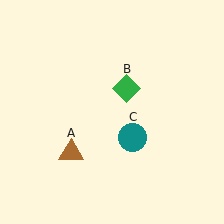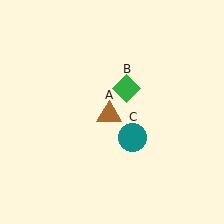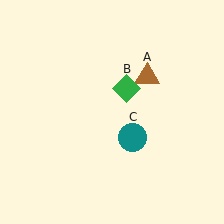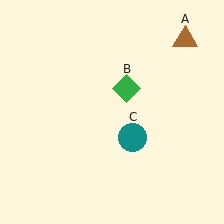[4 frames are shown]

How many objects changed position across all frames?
1 object changed position: brown triangle (object A).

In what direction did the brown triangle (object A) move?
The brown triangle (object A) moved up and to the right.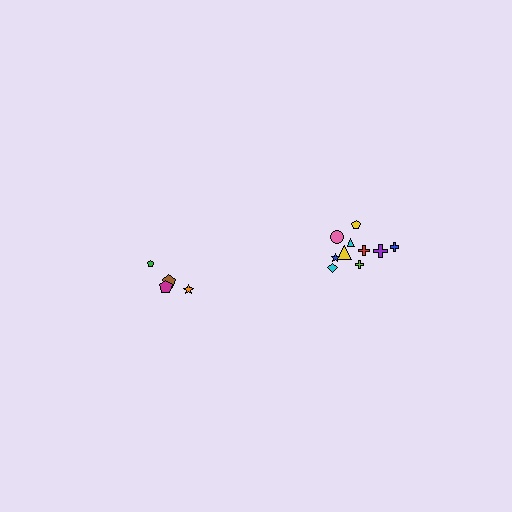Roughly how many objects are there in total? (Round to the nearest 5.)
Roughly 15 objects in total.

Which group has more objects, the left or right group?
The right group.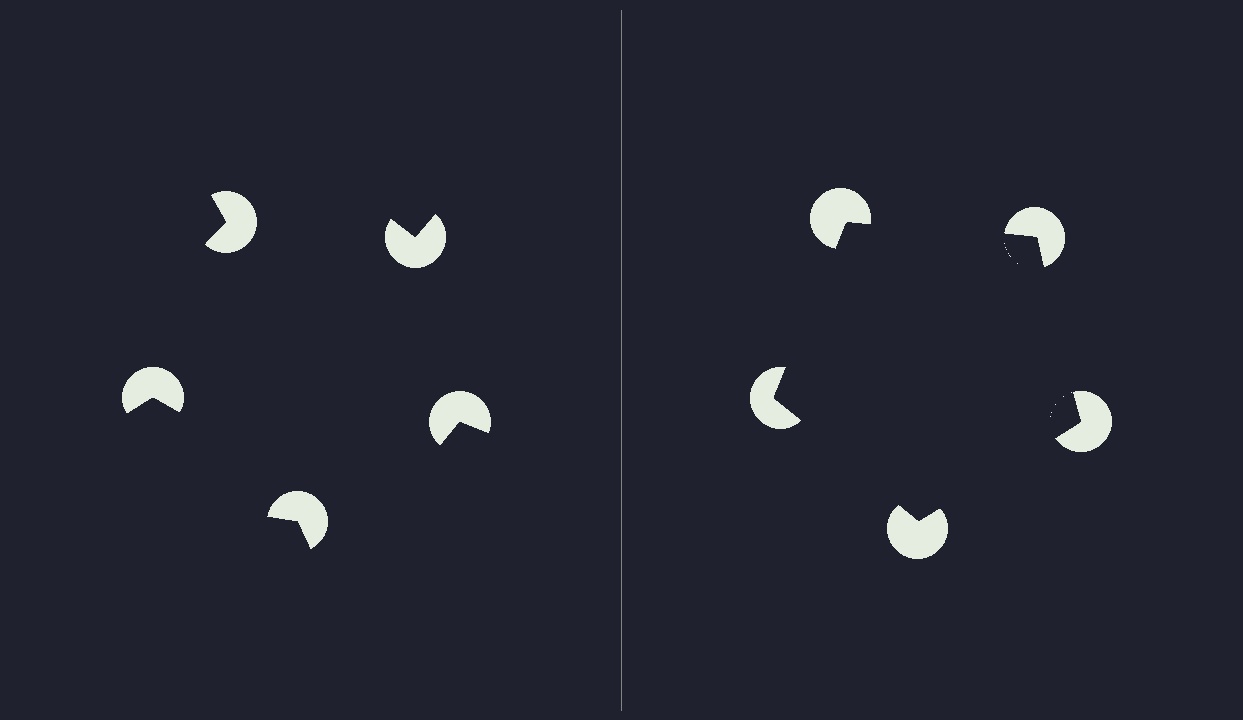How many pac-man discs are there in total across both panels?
10 — 5 on each side.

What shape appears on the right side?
An illusory pentagon.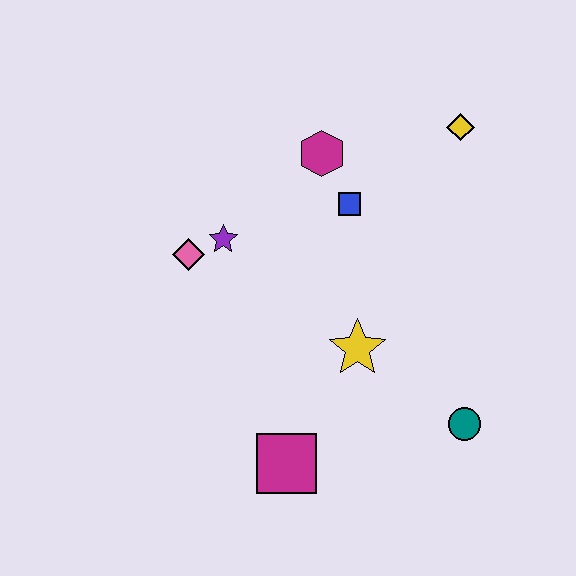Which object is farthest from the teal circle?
The pink diamond is farthest from the teal circle.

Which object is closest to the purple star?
The pink diamond is closest to the purple star.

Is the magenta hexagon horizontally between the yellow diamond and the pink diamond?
Yes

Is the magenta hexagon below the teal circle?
No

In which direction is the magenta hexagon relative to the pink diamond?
The magenta hexagon is to the right of the pink diamond.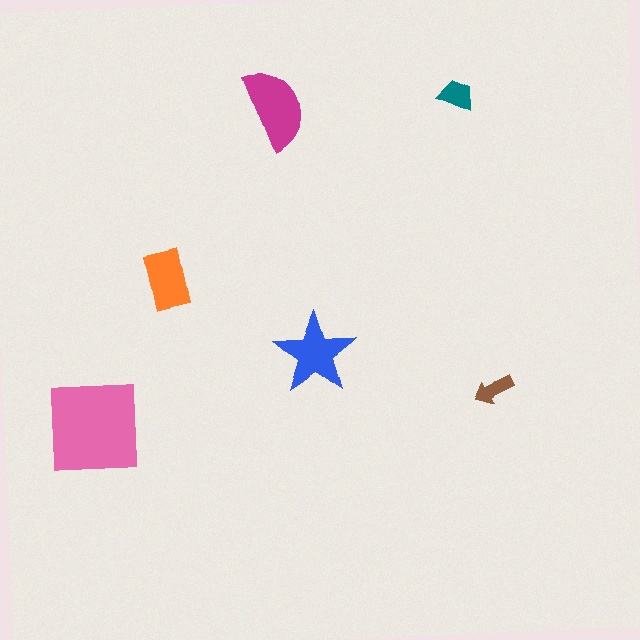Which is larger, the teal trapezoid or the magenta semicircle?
The magenta semicircle.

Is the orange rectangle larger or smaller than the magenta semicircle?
Smaller.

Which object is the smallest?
The brown arrow.